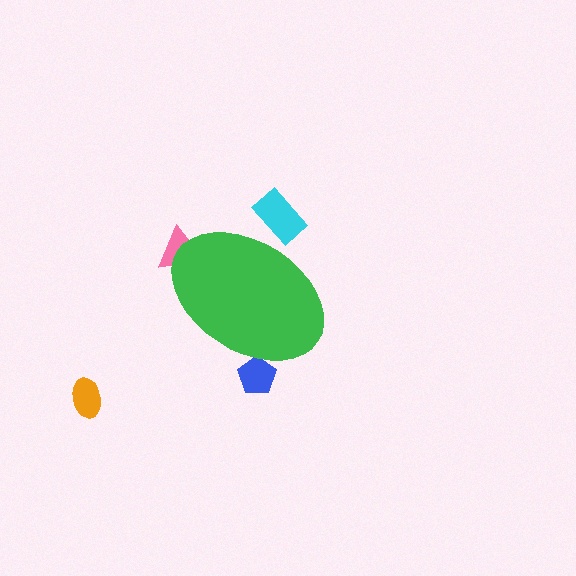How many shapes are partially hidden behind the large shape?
3 shapes are partially hidden.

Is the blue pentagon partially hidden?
Yes, the blue pentagon is partially hidden behind the green ellipse.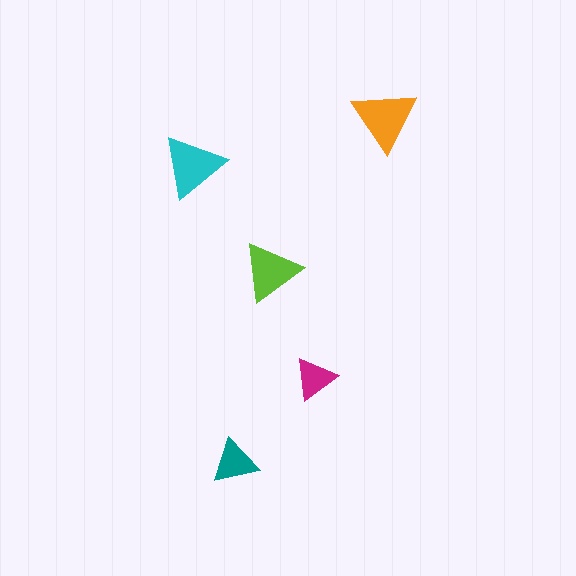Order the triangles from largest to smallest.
the orange one, the cyan one, the lime one, the teal one, the magenta one.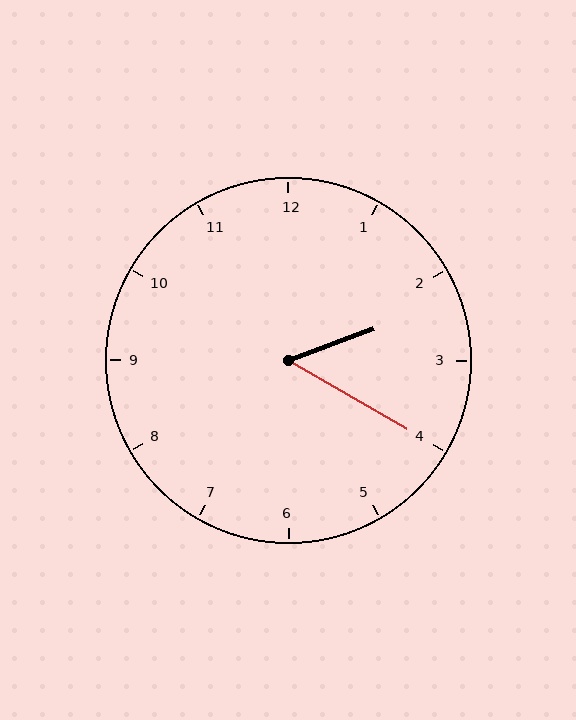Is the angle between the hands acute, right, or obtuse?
It is acute.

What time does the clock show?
2:20.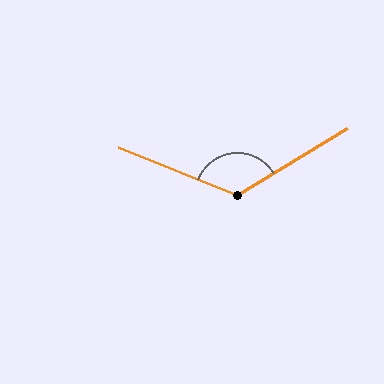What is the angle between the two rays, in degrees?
Approximately 127 degrees.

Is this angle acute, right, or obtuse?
It is obtuse.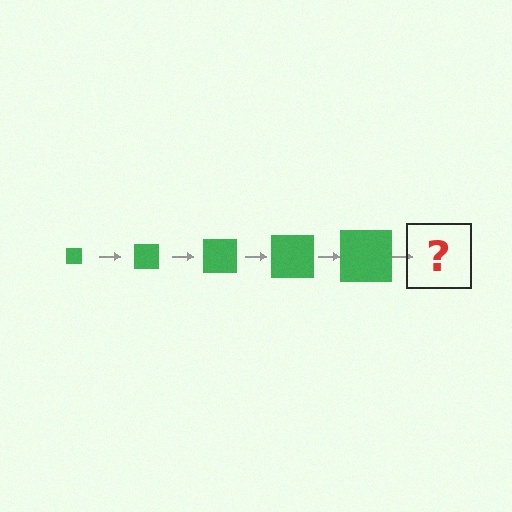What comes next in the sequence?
The next element should be a green square, larger than the previous one.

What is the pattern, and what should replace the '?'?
The pattern is that the square gets progressively larger each step. The '?' should be a green square, larger than the previous one.